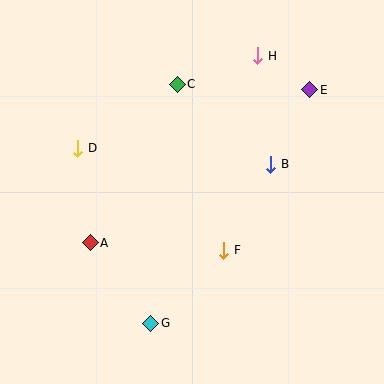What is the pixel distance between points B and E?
The distance between B and E is 84 pixels.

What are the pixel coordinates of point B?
Point B is at (271, 164).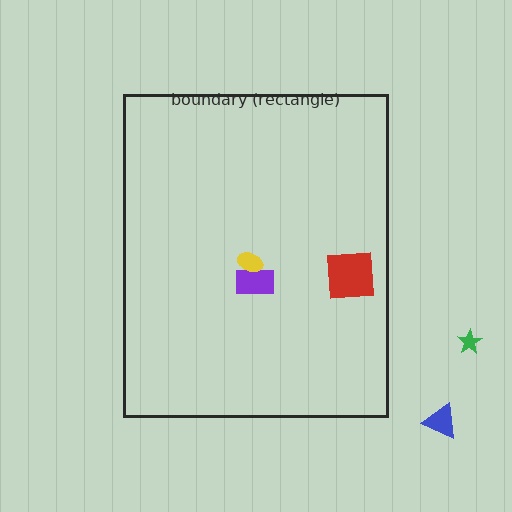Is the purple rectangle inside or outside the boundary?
Inside.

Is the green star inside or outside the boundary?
Outside.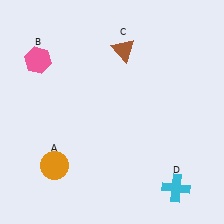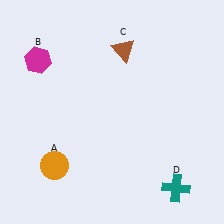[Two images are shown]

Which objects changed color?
B changed from pink to magenta. D changed from cyan to teal.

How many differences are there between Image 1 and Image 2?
There are 2 differences between the two images.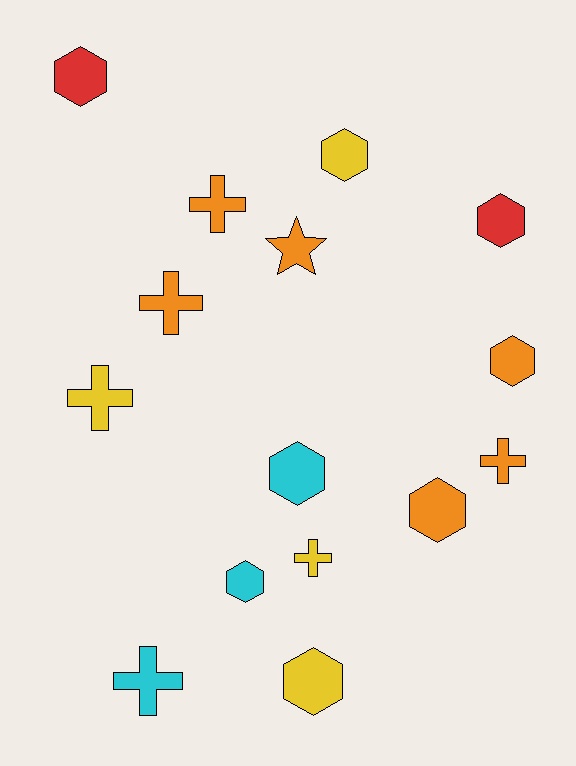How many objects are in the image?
There are 15 objects.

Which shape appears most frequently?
Hexagon, with 8 objects.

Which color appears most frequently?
Orange, with 6 objects.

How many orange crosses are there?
There are 3 orange crosses.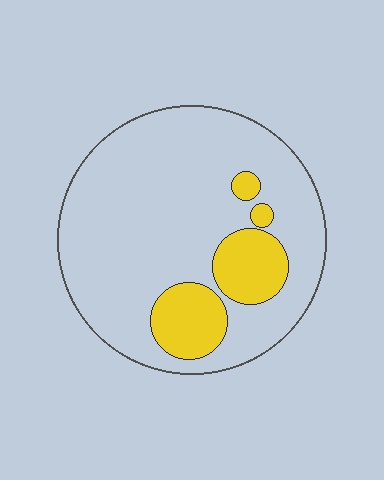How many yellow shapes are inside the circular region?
4.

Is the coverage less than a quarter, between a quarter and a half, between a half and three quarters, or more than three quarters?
Less than a quarter.